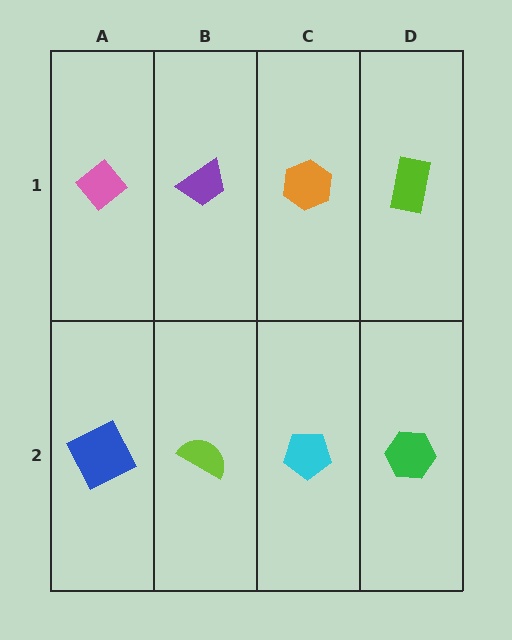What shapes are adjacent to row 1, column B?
A lime semicircle (row 2, column B), a pink diamond (row 1, column A), an orange hexagon (row 1, column C).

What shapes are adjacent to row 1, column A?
A blue square (row 2, column A), a purple trapezoid (row 1, column B).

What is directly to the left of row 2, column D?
A cyan pentagon.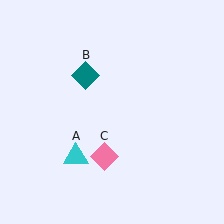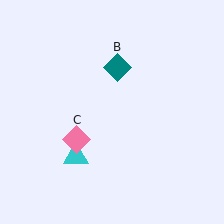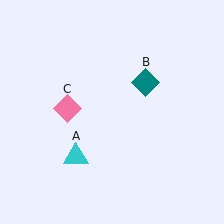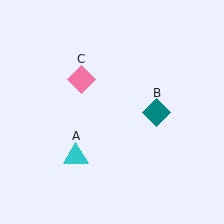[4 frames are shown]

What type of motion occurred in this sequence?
The teal diamond (object B), pink diamond (object C) rotated clockwise around the center of the scene.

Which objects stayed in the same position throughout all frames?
Cyan triangle (object A) remained stationary.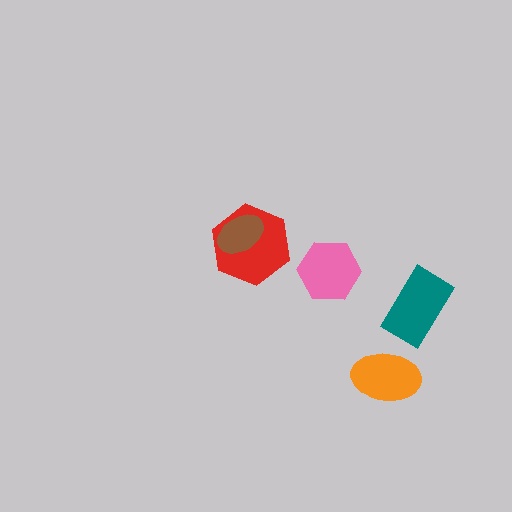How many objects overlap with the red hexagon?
1 object overlaps with the red hexagon.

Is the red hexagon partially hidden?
Yes, it is partially covered by another shape.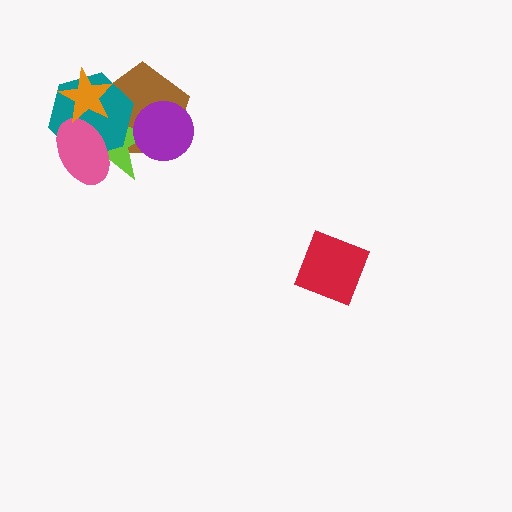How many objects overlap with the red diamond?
0 objects overlap with the red diamond.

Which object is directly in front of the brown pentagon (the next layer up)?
The lime star is directly in front of the brown pentagon.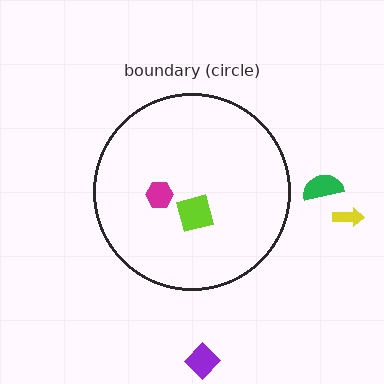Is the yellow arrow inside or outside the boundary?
Outside.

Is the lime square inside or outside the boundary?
Inside.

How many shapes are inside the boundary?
2 inside, 3 outside.